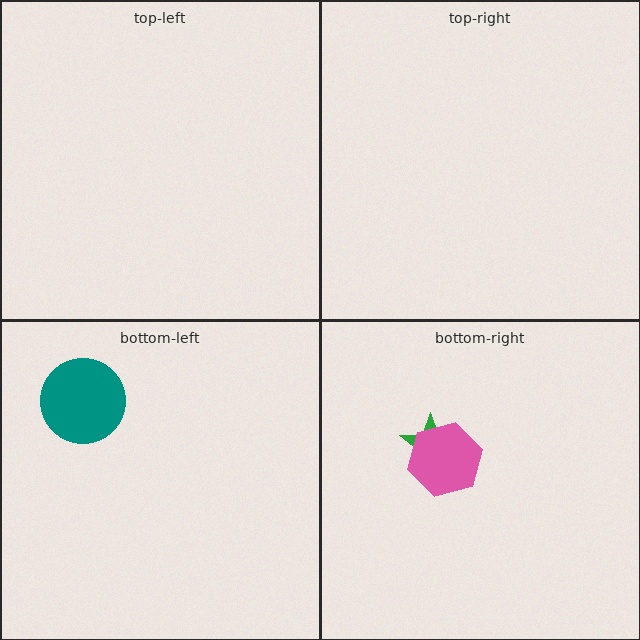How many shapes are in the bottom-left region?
1.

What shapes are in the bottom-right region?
The green star, the pink hexagon.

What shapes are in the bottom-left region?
The teal circle.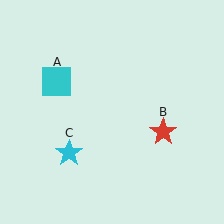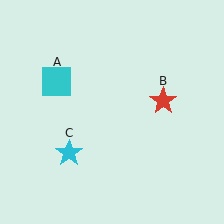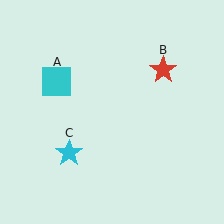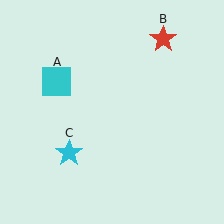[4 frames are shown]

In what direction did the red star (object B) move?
The red star (object B) moved up.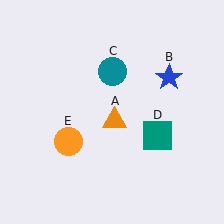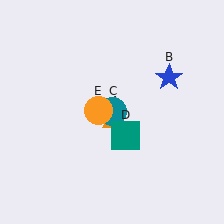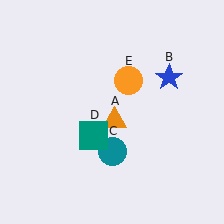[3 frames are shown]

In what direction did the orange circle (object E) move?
The orange circle (object E) moved up and to the right.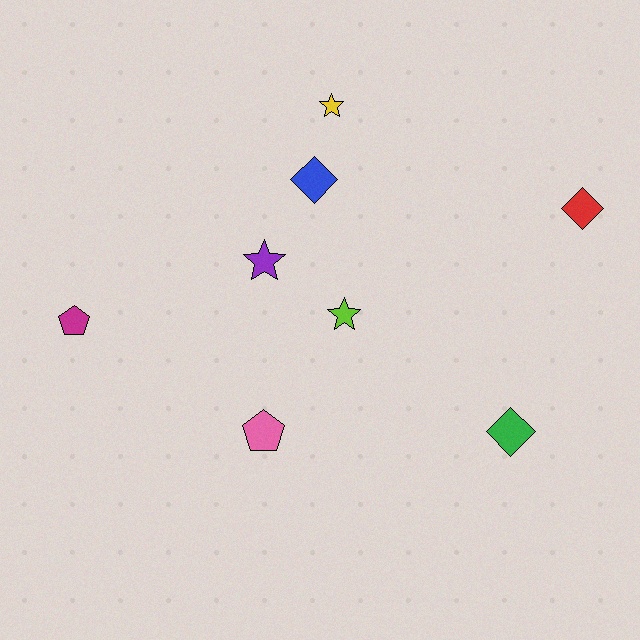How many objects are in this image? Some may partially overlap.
There are 8 objects.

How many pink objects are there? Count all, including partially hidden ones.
There is 1 pink object.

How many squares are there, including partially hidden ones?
There are no squares.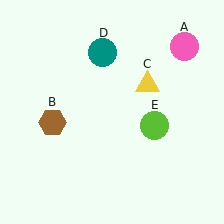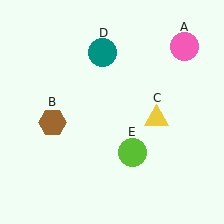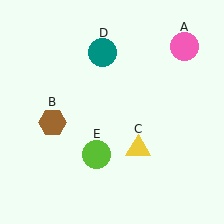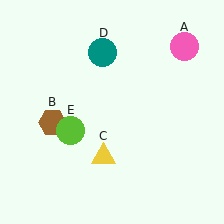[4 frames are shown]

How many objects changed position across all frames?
2 objects changed position: yellow triangle (object C), lime circle (object E).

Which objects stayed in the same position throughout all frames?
Pink circle (object A) and brown hexagon (object B) and teal circle (object D) remained stationary.